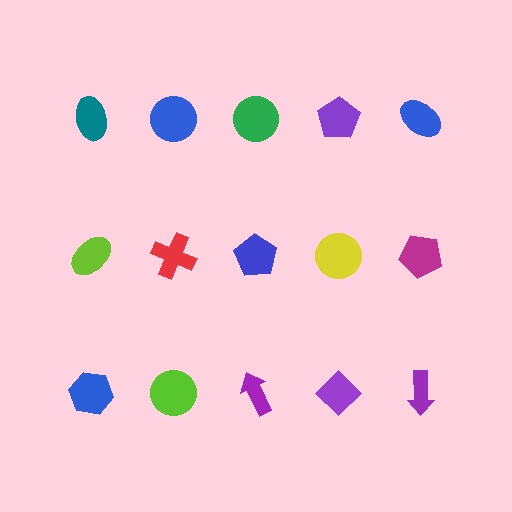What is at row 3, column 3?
A purple arrow.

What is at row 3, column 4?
A purple diamond.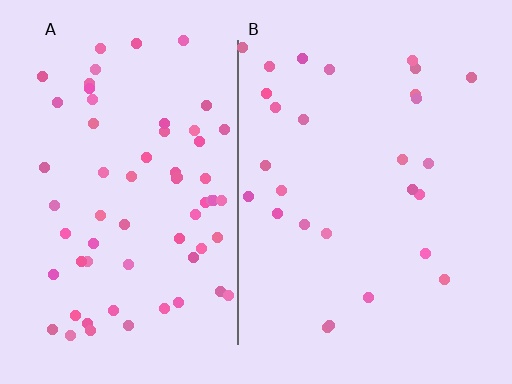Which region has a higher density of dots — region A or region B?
A (the left).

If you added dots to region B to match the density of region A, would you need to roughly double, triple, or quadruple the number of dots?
Approximately double.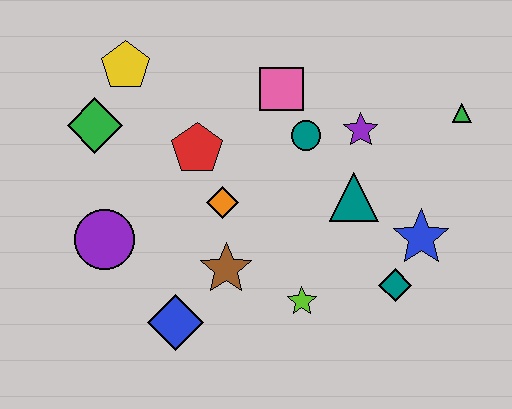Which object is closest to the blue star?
The teal diamond is closest to the blue star.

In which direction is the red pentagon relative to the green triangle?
The red pentagon is to the left of the green triangle.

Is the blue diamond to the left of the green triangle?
Yes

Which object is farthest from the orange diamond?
The green triangle is farthest from the orange diamond.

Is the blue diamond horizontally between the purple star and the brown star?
No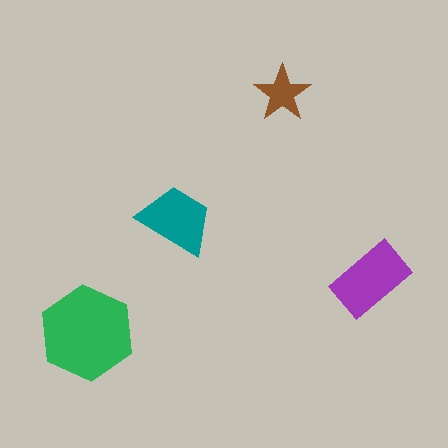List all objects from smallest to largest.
The brown star, the teal trapezoid, the purple rectangle, the green hexagon.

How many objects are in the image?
There are 4 objects in the image.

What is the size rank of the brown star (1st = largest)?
4th.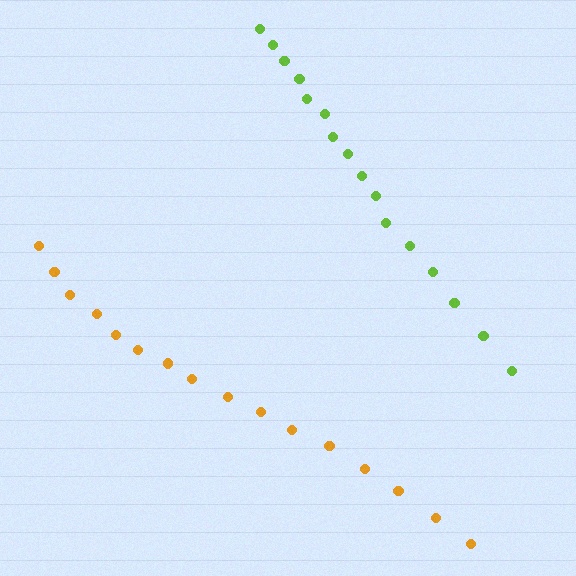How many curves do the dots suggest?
There are 2 distinct paths.